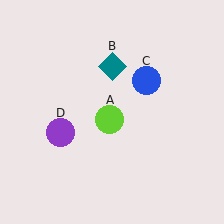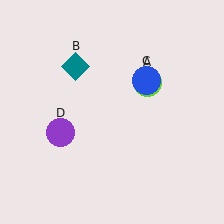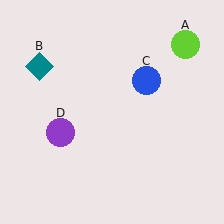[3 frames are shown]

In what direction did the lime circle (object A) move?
The lime circle (object A) moved up and to the right.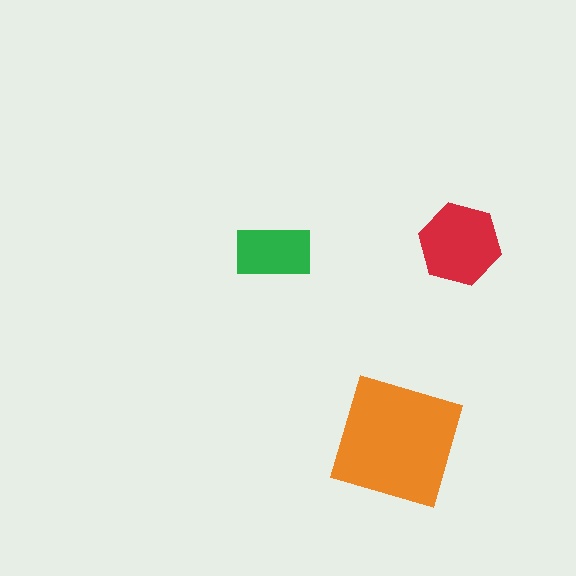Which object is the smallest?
The green rectangle.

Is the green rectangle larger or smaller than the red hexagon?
Smaller.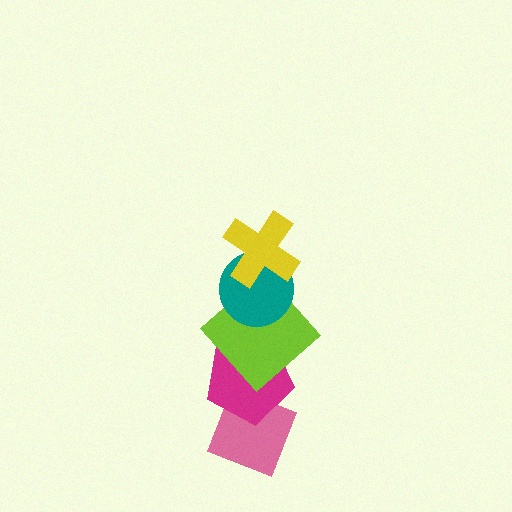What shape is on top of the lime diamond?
The teal circle is on top of the lime diamond.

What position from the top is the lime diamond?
The lime diamond is 3rd from the top.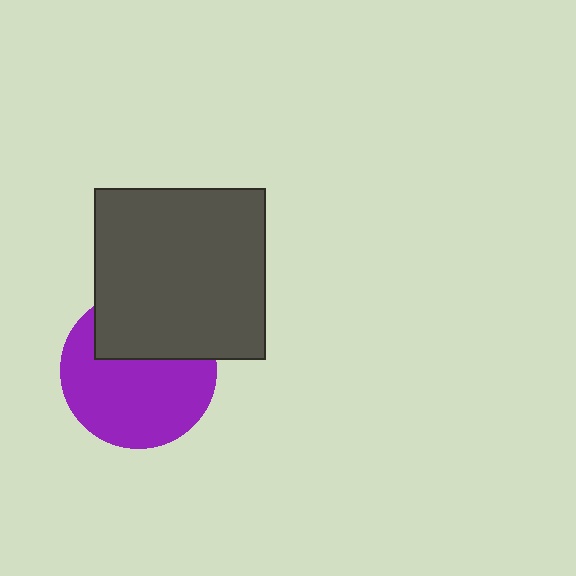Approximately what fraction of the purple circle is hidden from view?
Roughly 35% of the purple circle is hidden behind the dark gray square.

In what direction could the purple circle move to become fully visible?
The purple circle could move down. That would shift it out from behind the dark gray square entirely.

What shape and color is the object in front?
The object in front is a dark gray square.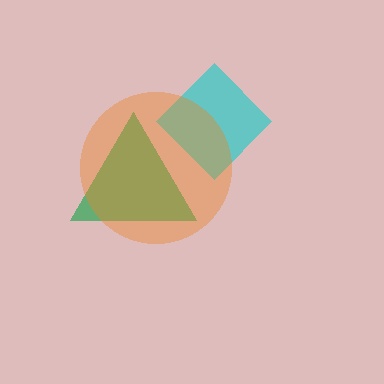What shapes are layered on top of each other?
The layered shapes are: a cyan diamond, a green triangle, an orange circle.